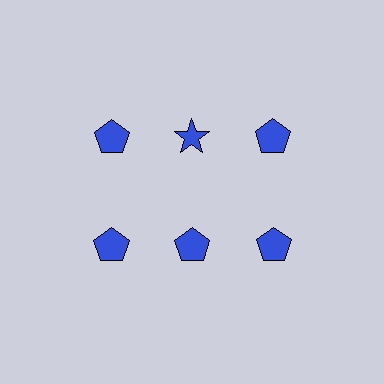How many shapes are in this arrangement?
There are 6 shapes arranged in a grid pattern.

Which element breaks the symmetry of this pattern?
The blue star in the top row, second from left column breaks the symmetry. All other shapes are blue pentagons.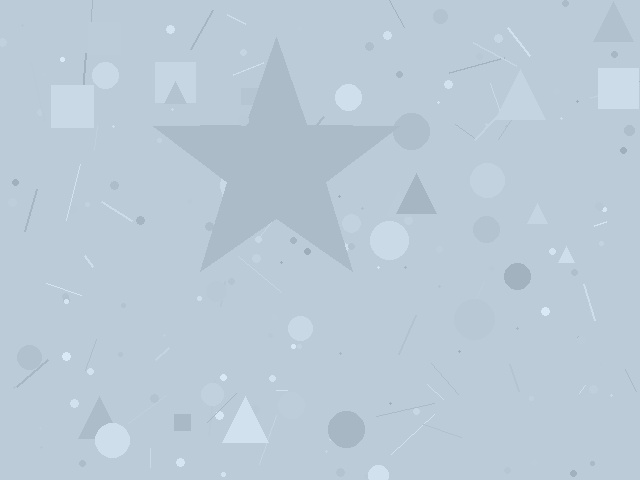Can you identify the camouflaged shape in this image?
The camouflaged shape is a star.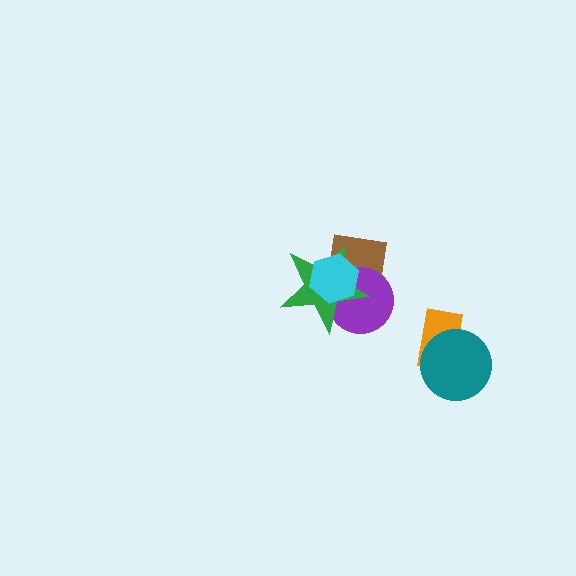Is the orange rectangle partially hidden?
Yes, it is partially covered by another shape.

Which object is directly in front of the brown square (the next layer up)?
The purple circle is directly in front of the brown square.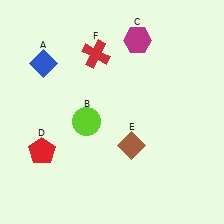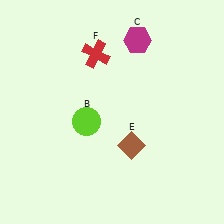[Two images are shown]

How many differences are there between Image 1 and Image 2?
There are 2 differences between the two images.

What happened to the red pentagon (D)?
The red pentagon (D) was removed in Image 2. It was in the bottom-left area of Image 1.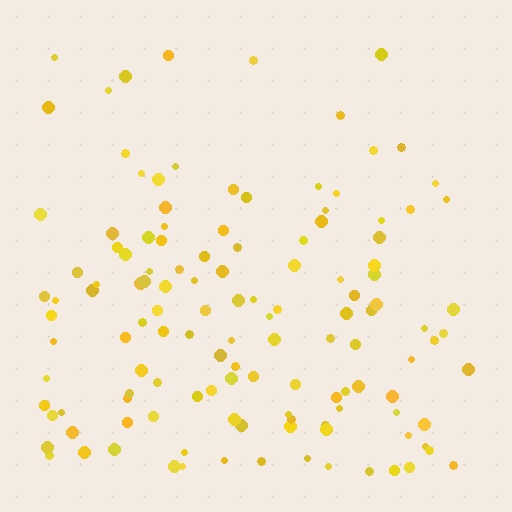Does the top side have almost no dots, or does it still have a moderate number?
Still a moderate number, just noticeably fewer than the bottom.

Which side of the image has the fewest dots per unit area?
The top.